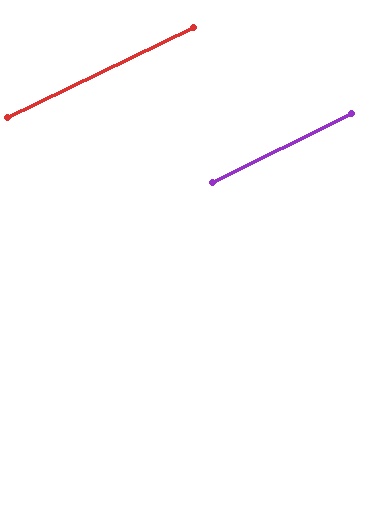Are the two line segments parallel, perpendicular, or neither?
Parallel — their directions differ by only 0.6°.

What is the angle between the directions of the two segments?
Approximately 1 degree.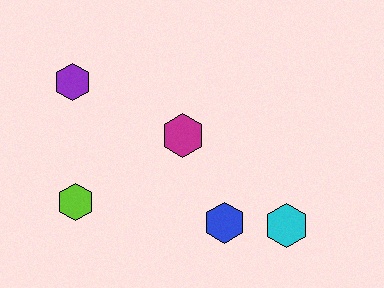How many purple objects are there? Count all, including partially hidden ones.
There is 1 purple object.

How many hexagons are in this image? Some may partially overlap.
There are 5 hexagons.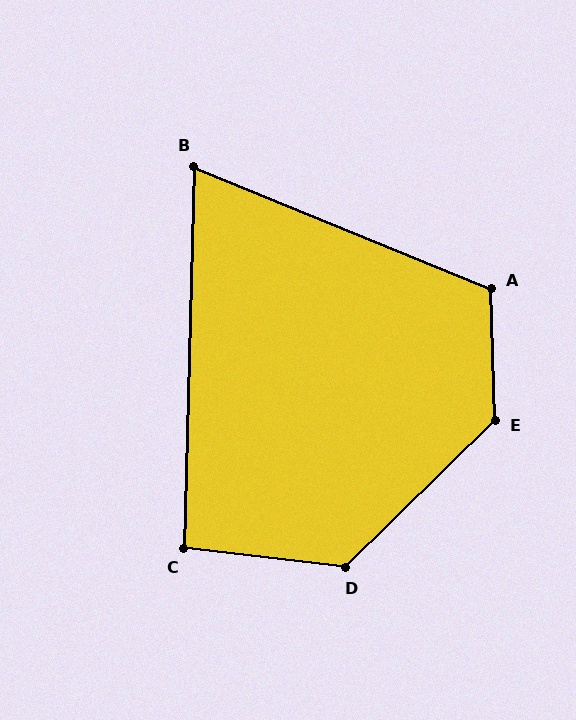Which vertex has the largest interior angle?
E, at approximately 133 degrees.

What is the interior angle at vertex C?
Approximately 95 degrees (obtuse).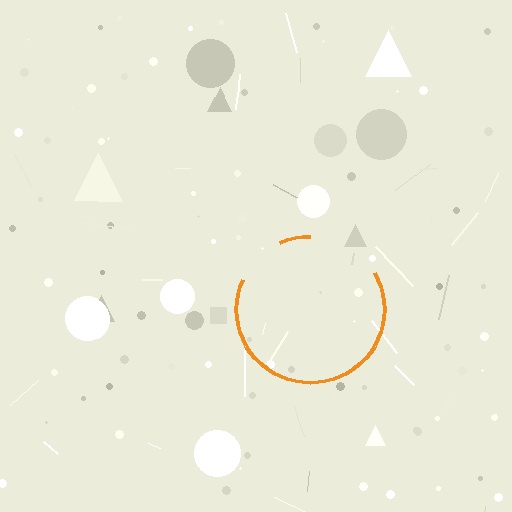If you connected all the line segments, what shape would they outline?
They would outline a circle.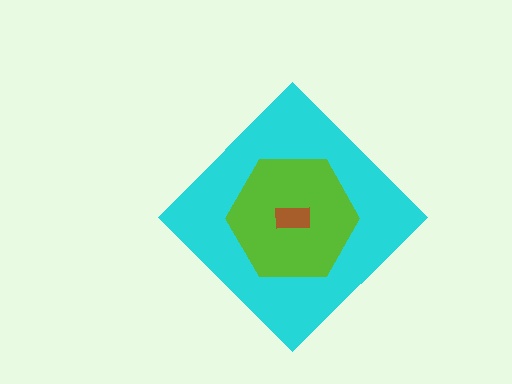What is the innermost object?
The brown rectangle.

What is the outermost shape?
The cyan diamond.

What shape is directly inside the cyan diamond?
The lime hexagon.